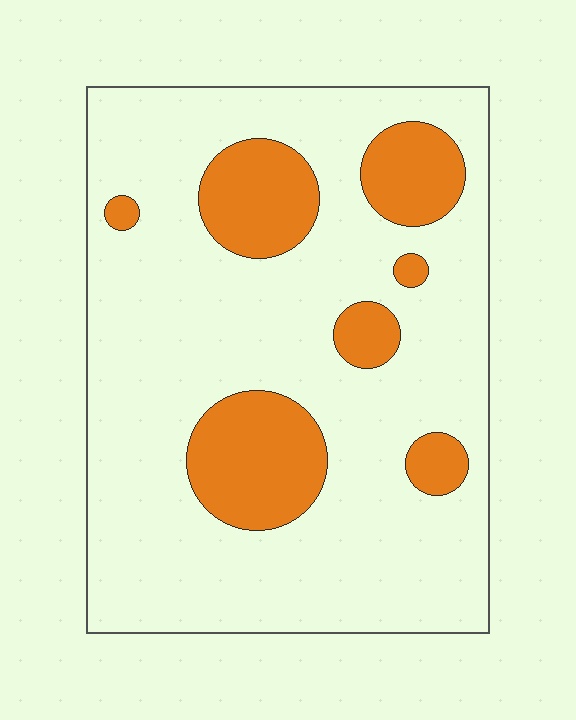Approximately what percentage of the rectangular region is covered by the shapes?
Approximately 20%.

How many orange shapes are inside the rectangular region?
7.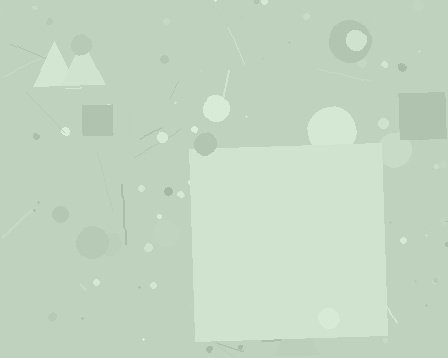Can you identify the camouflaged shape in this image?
The camouflaged shape is a square.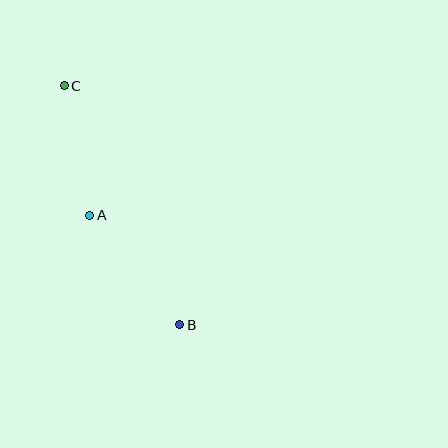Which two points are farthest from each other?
Points B and C are farthest from each other.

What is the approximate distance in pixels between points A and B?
The distance between A and B is approximately 142 pixels.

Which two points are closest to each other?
Points A and C are closest to each other.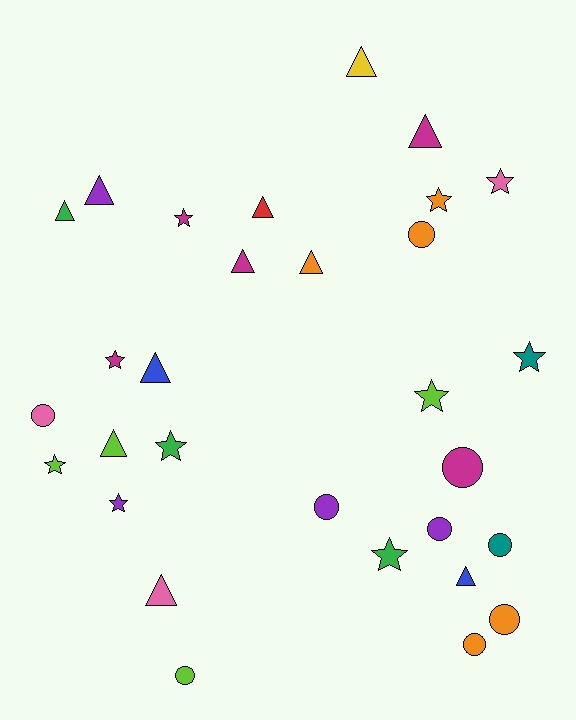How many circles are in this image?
There are 9 circles.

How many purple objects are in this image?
There are 4 purple objects.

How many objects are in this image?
There are 30 objects.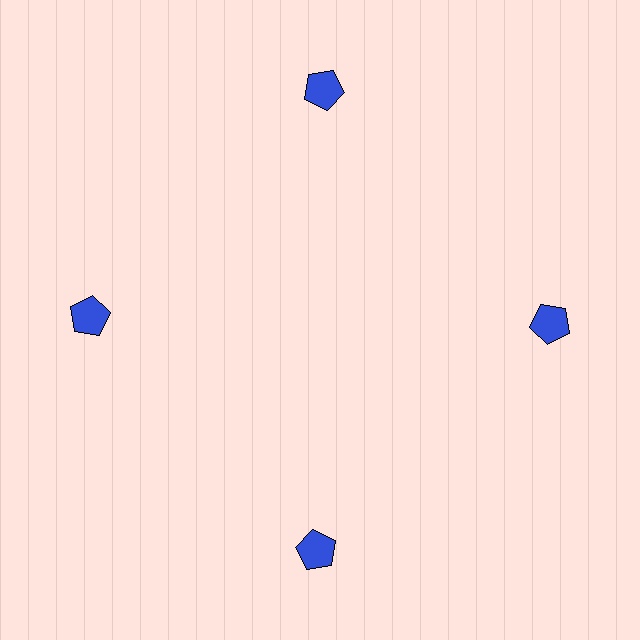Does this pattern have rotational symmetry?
Yes, this pattern has 4-fold rotational symmetry. It looks the same after rotating 90 degrees around the center.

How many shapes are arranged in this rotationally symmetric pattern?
There are 4 shapes, arranged in 4 groups of 1.